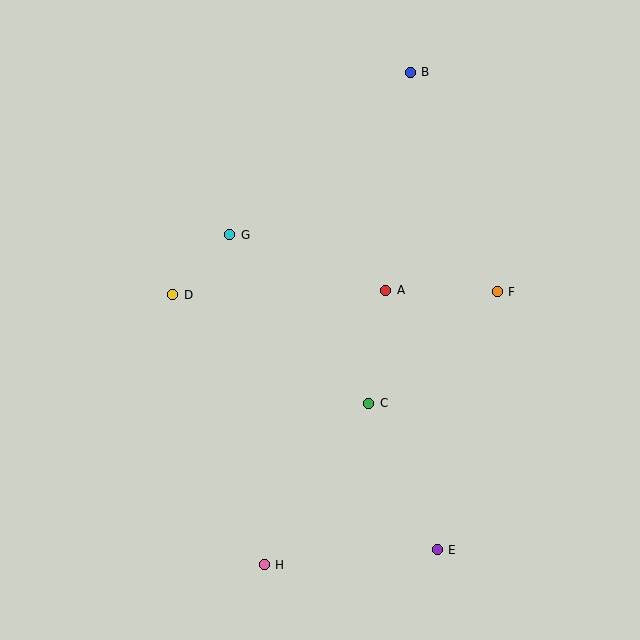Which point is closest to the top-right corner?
Point B is closest to the top-right corner.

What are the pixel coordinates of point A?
Point A is at (385, 290).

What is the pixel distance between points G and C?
The distance between G and C is 218 pixels.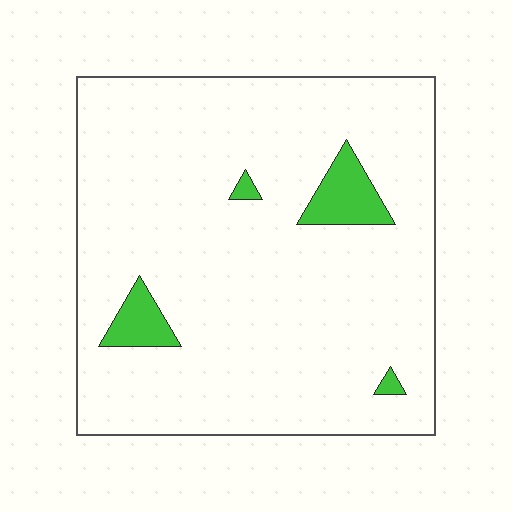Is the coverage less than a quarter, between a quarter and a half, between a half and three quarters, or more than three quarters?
Less than a quarter.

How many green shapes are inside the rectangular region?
4.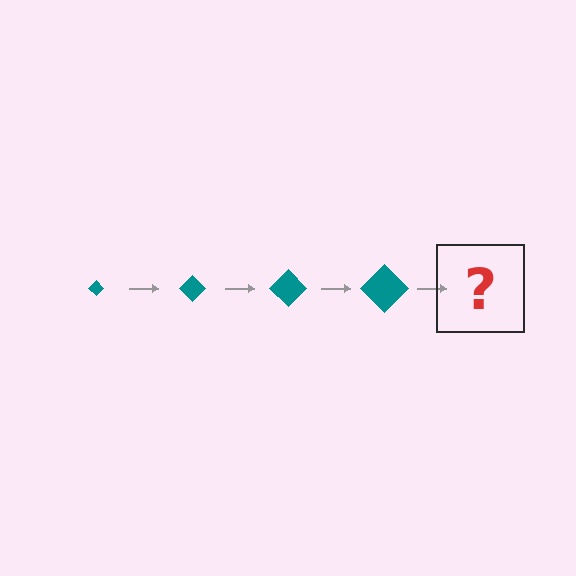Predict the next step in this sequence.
The next step is a teal diamond, larger than the previous one.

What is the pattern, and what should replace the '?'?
The pattern is that the diamond gets progressively larger each step. The '?' should be a teal diamond, larger than the previous one.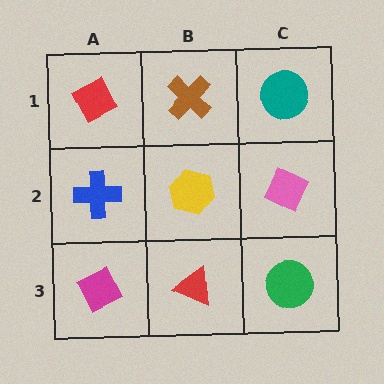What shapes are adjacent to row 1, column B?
A yellow hexagon (row 2, column B), a red diamond (row 1, column A), a teal circle (row 1, column C).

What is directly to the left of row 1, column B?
A red diamond.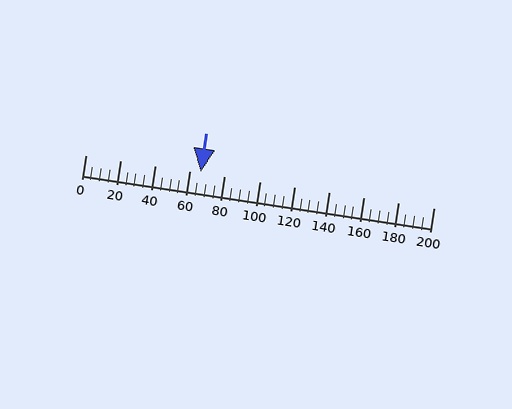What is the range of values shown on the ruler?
The ruler shows values from 0 to 200.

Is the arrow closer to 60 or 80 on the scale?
The arrow is closer to 60.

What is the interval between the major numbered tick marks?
The major tick marks are spaced 20 units apart.